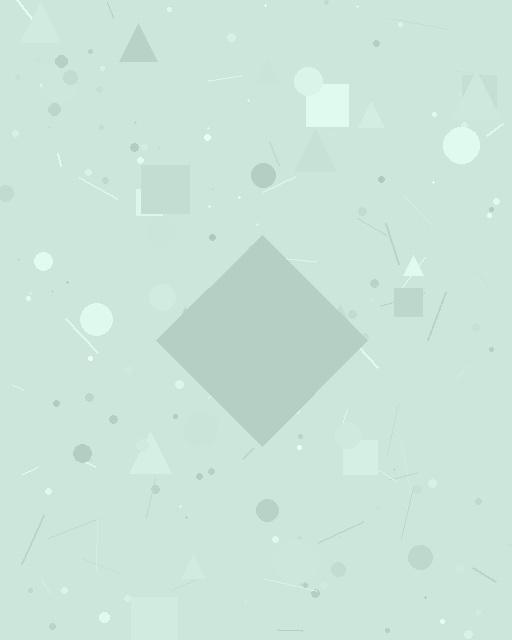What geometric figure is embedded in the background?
A diamond is embedded in the background.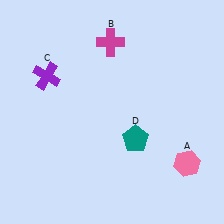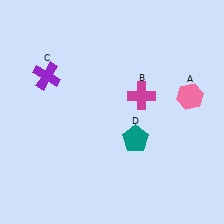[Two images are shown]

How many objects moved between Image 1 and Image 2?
2 objects moved between the two images.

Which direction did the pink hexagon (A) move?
The pink hexagon (A) moved up.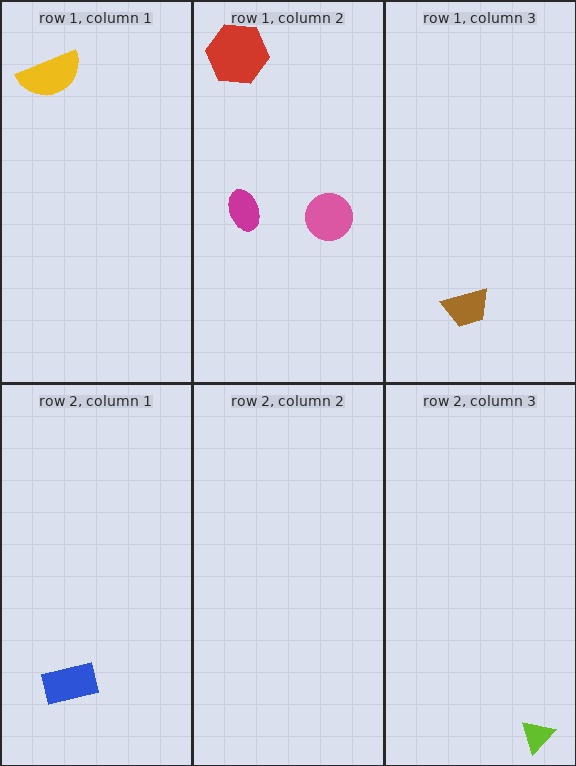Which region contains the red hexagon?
The row 1, column 2 region.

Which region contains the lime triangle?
The row 2, column 3 region.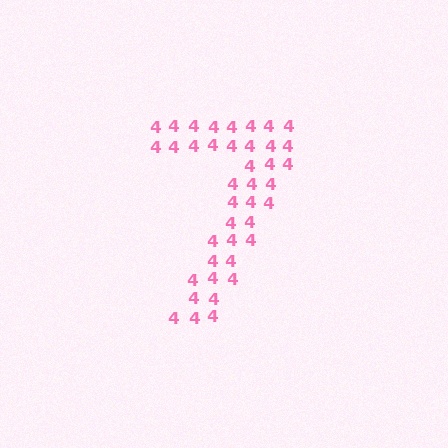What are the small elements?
The small elements are digit 4's.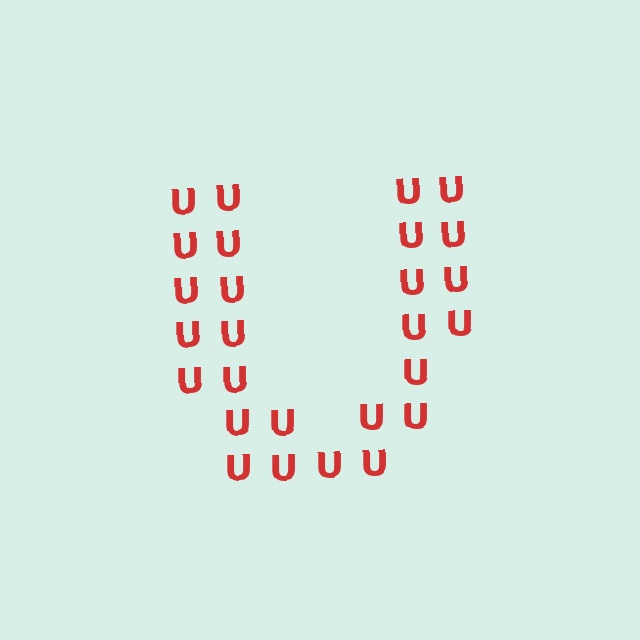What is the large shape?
The large shape is the letter U.